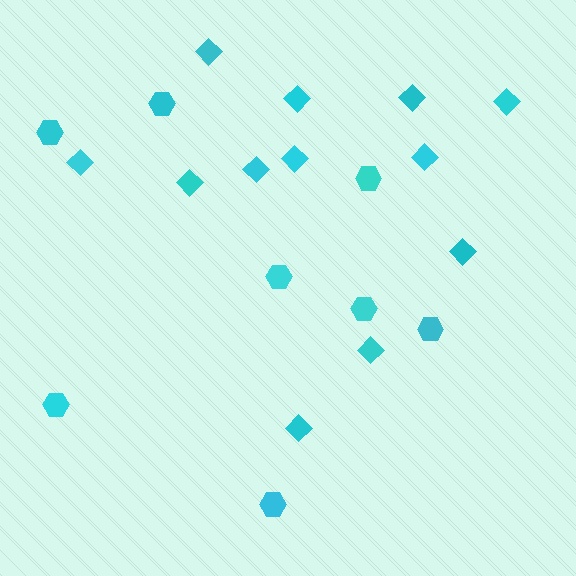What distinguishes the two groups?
There are 2 groups: one group of hexagons (8) and one group of diamonds (12).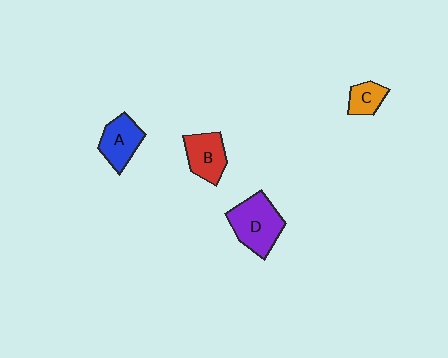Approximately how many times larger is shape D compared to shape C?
Approximately 2.3 times.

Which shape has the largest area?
Shape D (purple).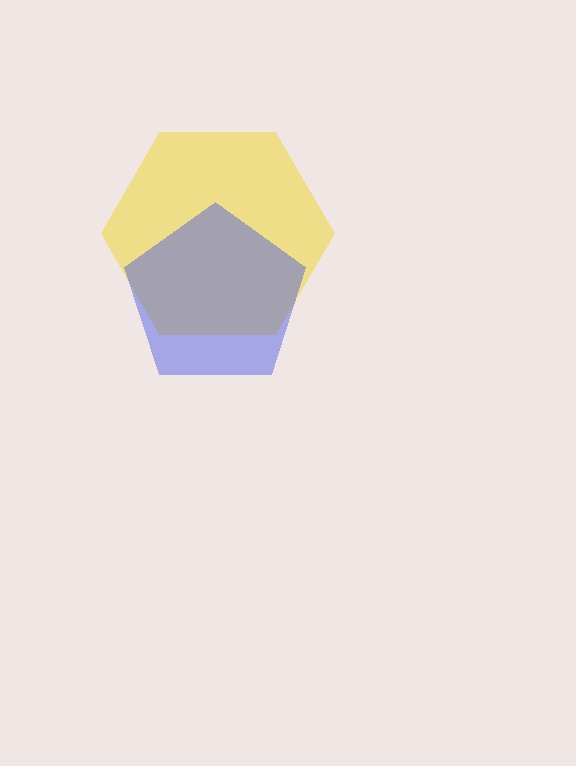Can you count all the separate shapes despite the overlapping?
Yes, there are 2 separate shapes.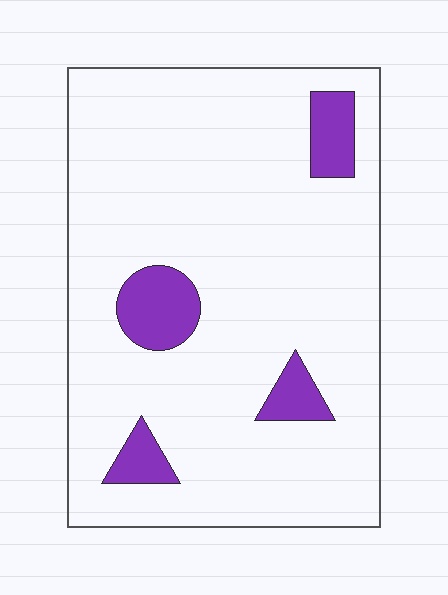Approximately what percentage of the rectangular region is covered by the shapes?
Approximately 10%.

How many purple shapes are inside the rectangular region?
4.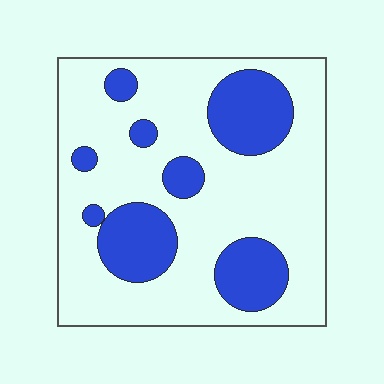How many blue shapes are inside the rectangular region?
8.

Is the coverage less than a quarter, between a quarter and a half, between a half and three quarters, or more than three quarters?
Between a quarter and a half.